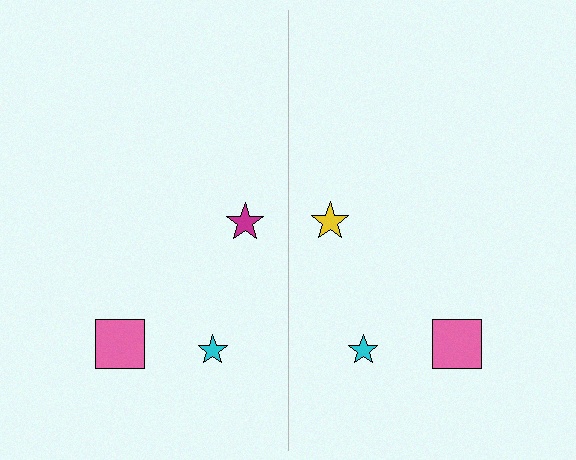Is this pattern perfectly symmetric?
No, the pattern is not perfectly symmetric. The yellow star on the right side breaks the symmetry — its mirror counterpart is magenta.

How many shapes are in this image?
There are 6 shapes in this image.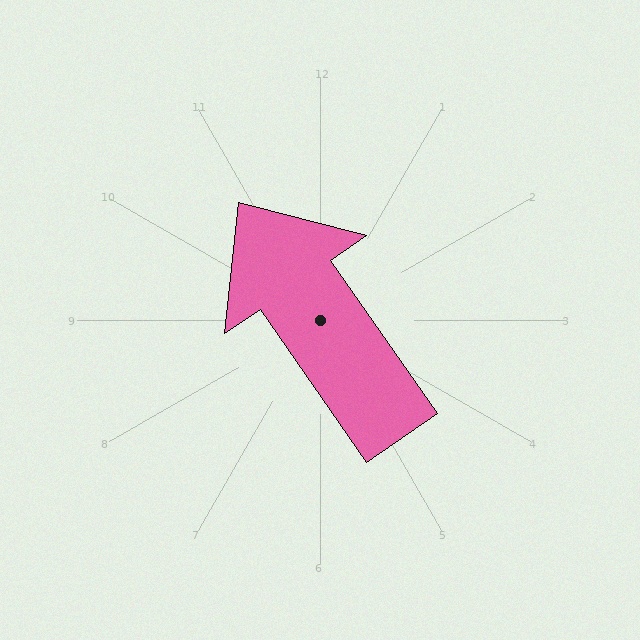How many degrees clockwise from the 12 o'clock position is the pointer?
Approximately 325 degrees.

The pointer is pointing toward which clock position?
Roughly 11 o'clock.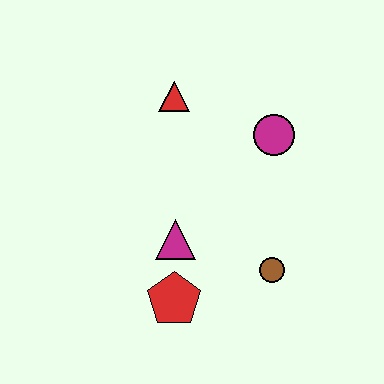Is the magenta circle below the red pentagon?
No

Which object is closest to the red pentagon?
The magenta triangle is closest to the red pentagon.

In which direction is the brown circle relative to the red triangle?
The brown circle is below the red triangle.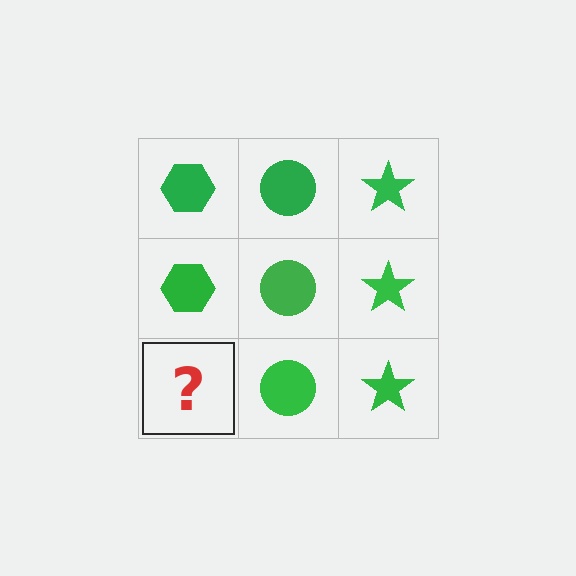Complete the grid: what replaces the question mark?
The question mark should be replaced with a green hexagon.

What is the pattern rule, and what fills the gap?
The rule is that each column has a consistent shape. The gap should be filled with a green hexagon.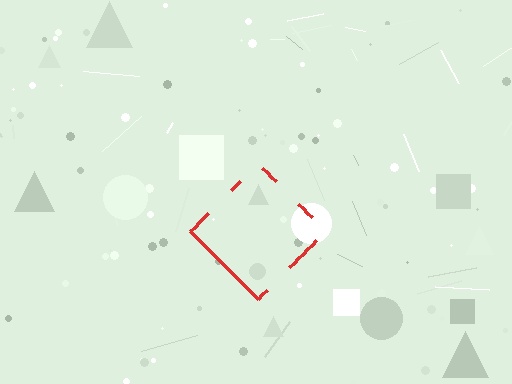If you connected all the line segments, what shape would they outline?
They would outline a diamond.